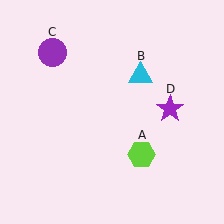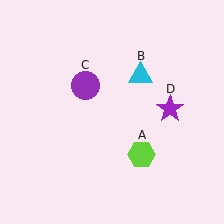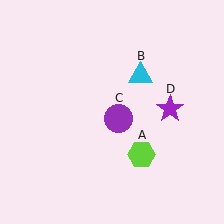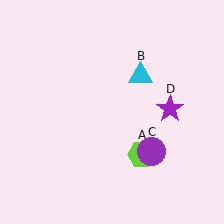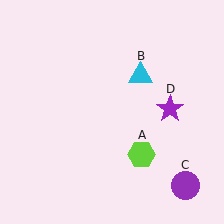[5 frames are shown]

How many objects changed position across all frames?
1 object changed position: purple circle (object C).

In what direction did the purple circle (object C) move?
The purple circle (object C) moved down and to the right.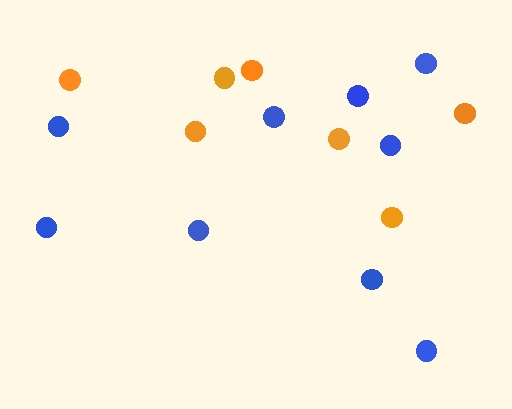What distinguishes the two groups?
There are 2 groups: one group of blue circles (9) and one group of orange circles (7).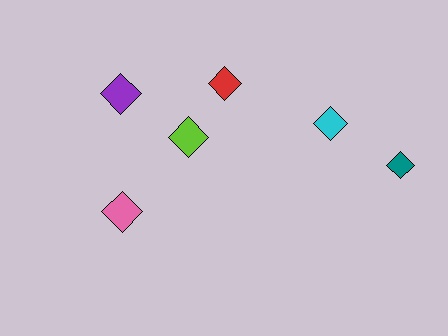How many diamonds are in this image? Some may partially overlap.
There are 6 diamonds.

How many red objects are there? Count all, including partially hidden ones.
There is 1 red object.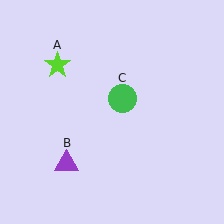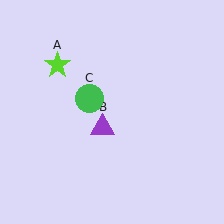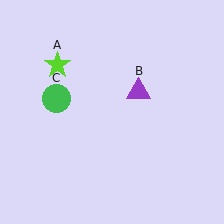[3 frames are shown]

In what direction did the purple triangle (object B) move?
The purple triangle (object B) moved up and to the right.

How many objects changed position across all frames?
2 objects changed position: purple triangle (object B), green circle (object C).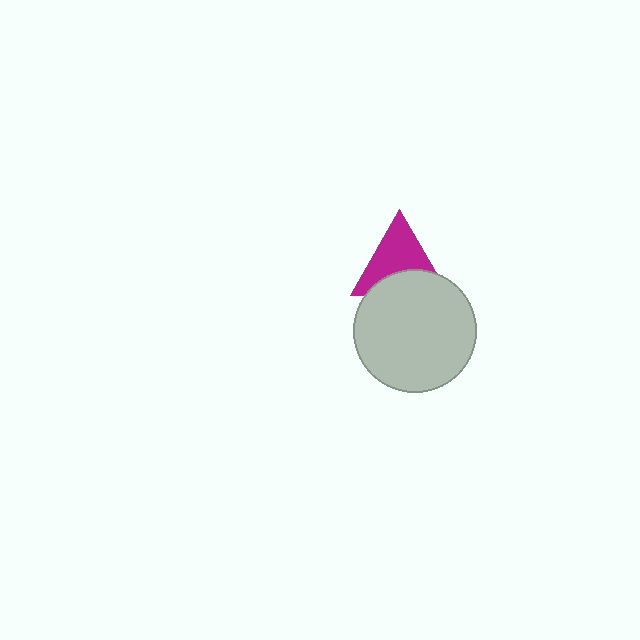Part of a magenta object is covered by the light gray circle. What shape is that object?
It is a triangle.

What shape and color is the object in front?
The object in front is a light gray circle.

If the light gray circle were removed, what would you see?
You would see the complete magenta triangle.